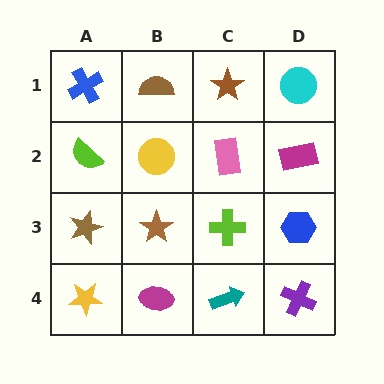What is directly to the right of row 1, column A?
A brown semicircle.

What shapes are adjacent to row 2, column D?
A cyan circle (row 1, column D), a blue hexagon (row 3, column D), a pink rectangle (row 2, column C).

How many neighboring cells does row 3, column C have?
4.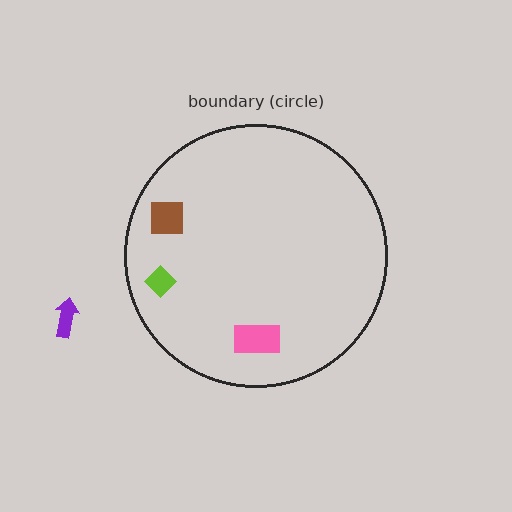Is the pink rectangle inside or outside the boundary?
Inside.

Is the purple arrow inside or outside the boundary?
Outside.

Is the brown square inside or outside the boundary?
Inside.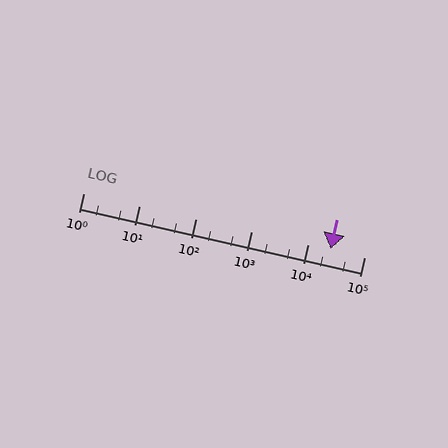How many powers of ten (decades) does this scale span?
The scale spans 5 decades, from 1 to 100000.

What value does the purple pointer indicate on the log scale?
The pointer indicates approximately 25000.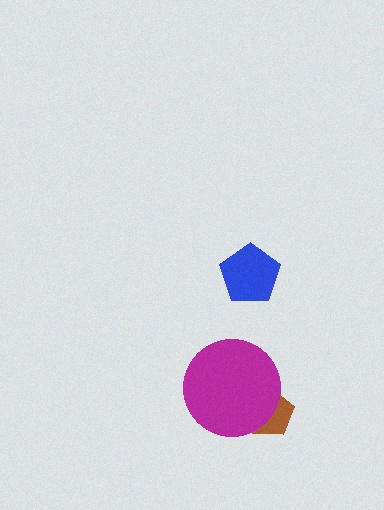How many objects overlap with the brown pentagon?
1 object overlaps with the brown pentagon.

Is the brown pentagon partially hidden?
Yes, it is partially covered by another shape.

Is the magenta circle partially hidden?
No, no other shape covers it.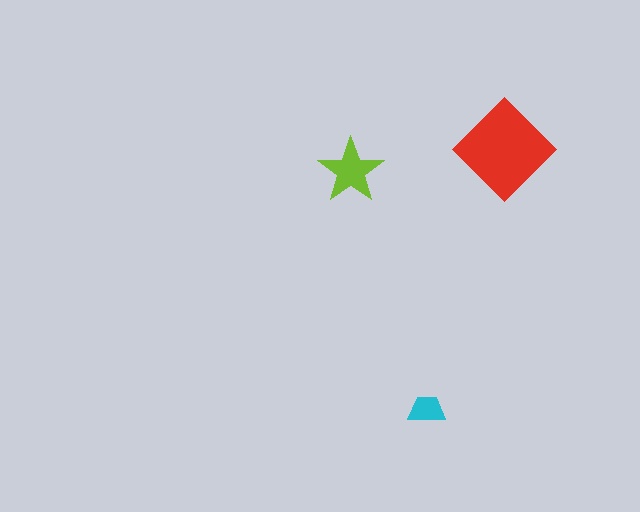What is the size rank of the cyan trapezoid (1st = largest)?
3rd.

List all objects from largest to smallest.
The red diamond, the lime star, the cyan trapezoid.